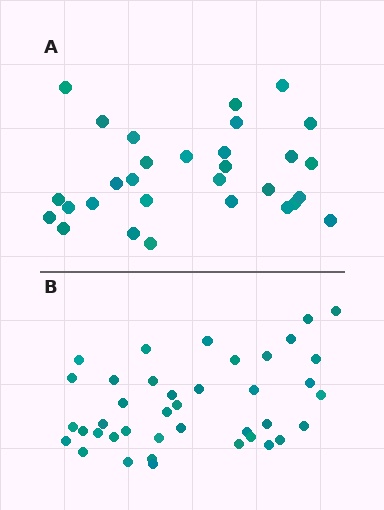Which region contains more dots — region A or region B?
Region B (the bottom region) has more dots.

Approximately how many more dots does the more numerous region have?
Region B has roughly 10 or so more dots than region A.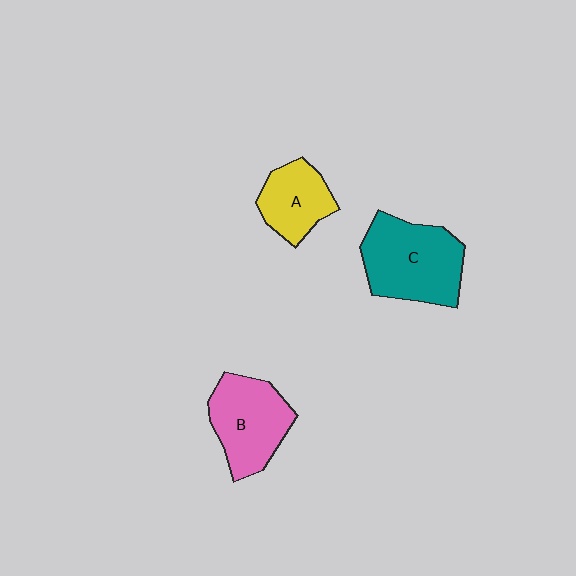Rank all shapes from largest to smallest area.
From largest to smallest: C (teal), B (pink), A (yellow).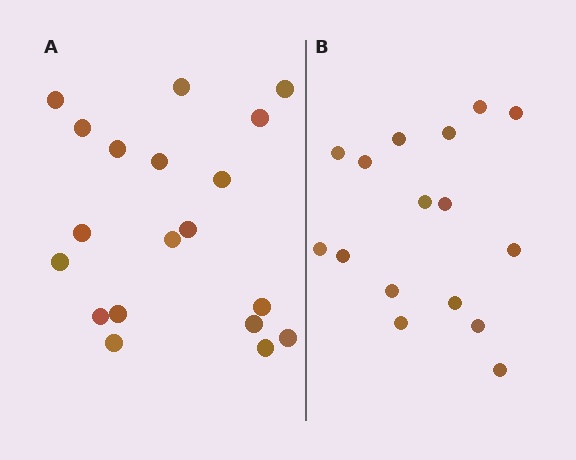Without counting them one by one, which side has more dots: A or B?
Region A (the left region) has more dots.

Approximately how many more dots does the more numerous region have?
Region A has just a few more — roughly 2 or 3 more dots than region B.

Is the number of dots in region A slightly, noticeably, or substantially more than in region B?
Region A has only slightly more — the two regions are fairly close. The ratio is roughly 1.2 to 1.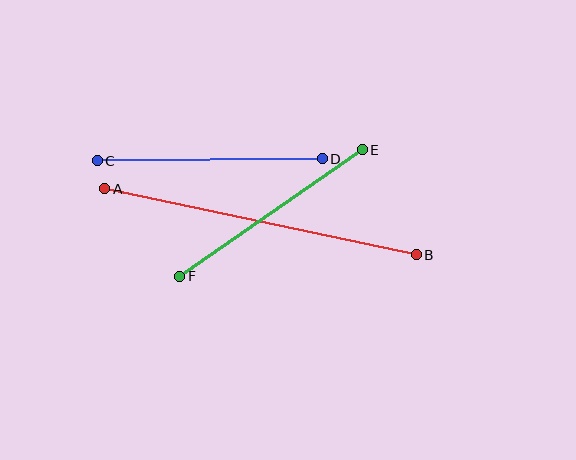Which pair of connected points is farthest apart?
Points A and B are farthest apart.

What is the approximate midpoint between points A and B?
The midpoint is at approximately (261, 222) pixels.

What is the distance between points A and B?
The distance is approximately 319 pixels.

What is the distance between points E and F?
The distance is approximately 222 pixels.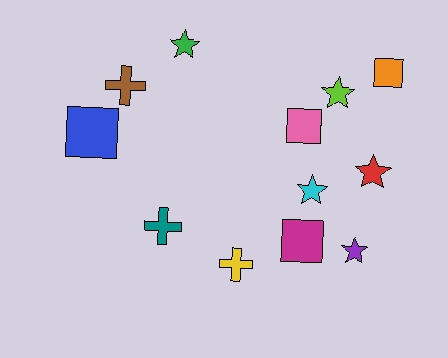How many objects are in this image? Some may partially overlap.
There are 12 objects.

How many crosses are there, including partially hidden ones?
There are 3 crosses.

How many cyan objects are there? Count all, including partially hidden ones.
There is 1 cyan object.